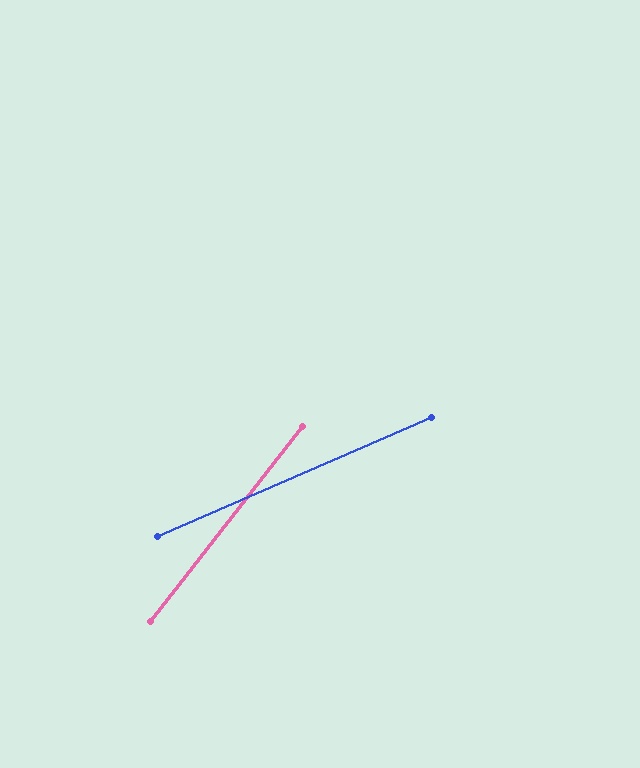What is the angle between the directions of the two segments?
Approximately 28 degrees.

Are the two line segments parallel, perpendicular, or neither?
Neither parallel nor perpendicular — they differ by about 28°.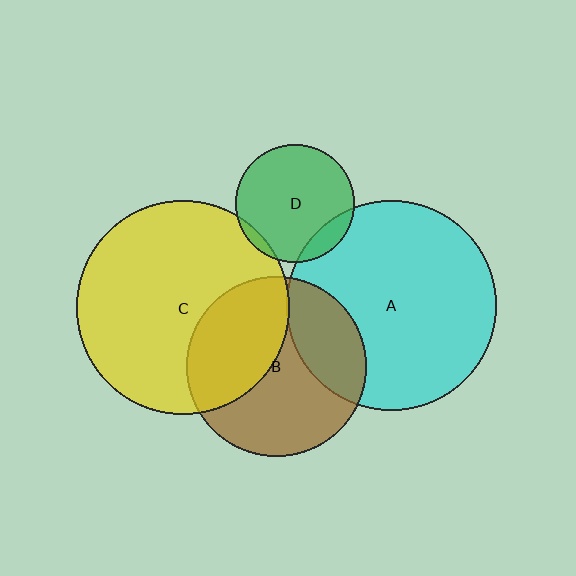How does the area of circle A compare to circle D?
Approximately 3.1 times.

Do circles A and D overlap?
Yes.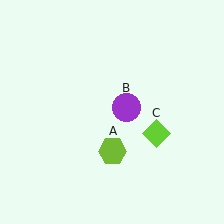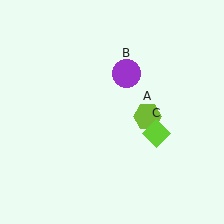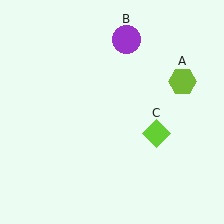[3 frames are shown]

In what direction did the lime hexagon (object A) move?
The lime hexagon (object A) moved up and to the right.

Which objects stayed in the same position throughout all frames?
Lime diamond (object C) remained stationary.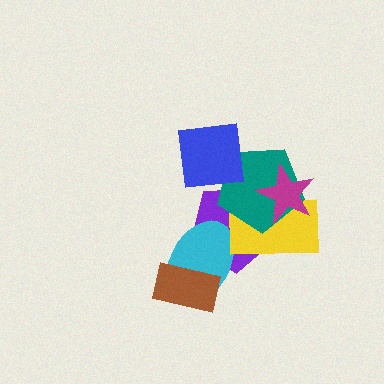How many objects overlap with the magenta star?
3 objects overlap with the magenta star.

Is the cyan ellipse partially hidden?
Yes, it is partially covered by another shape.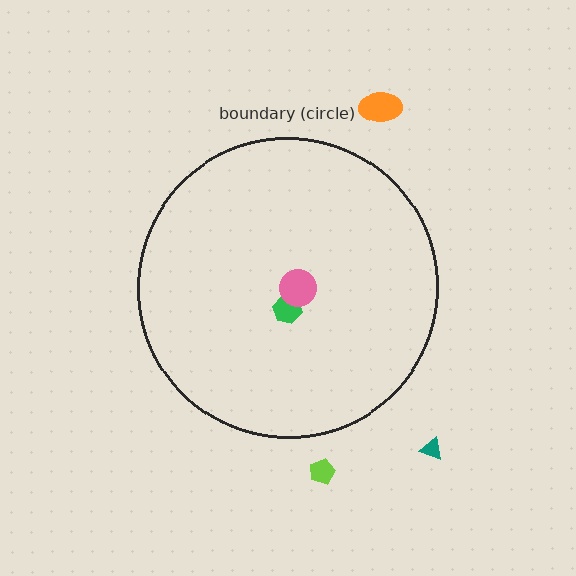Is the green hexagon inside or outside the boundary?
Inside.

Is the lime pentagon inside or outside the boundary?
Outside.